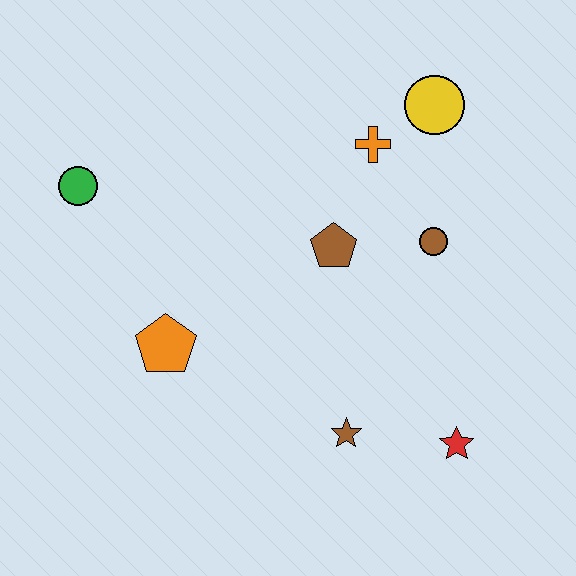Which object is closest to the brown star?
The red star is closest to the brown star.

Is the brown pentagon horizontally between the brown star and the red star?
No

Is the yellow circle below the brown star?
No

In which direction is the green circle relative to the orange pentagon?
The green circle is above the orange pentagon.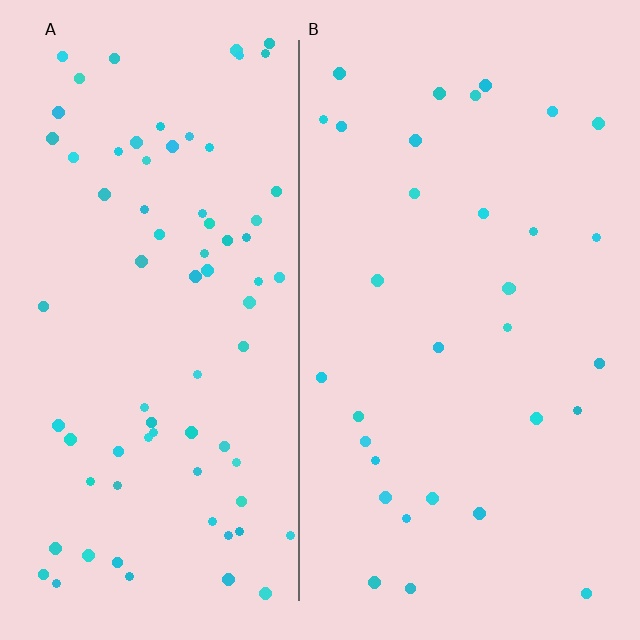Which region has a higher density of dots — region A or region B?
A (the left).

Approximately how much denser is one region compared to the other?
Approximately 2.3× — region A over region B.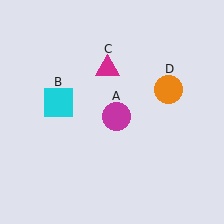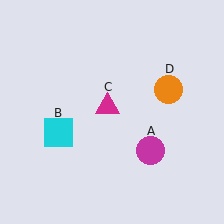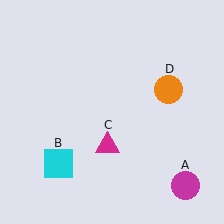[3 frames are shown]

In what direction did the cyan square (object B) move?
The cyan square (object B) moved down.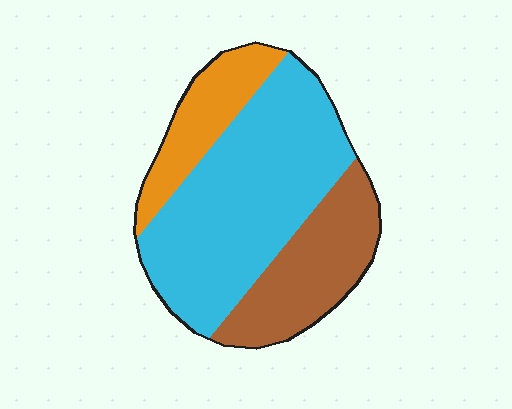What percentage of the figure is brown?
Brown covers around 25% of the figure.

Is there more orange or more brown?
Brown.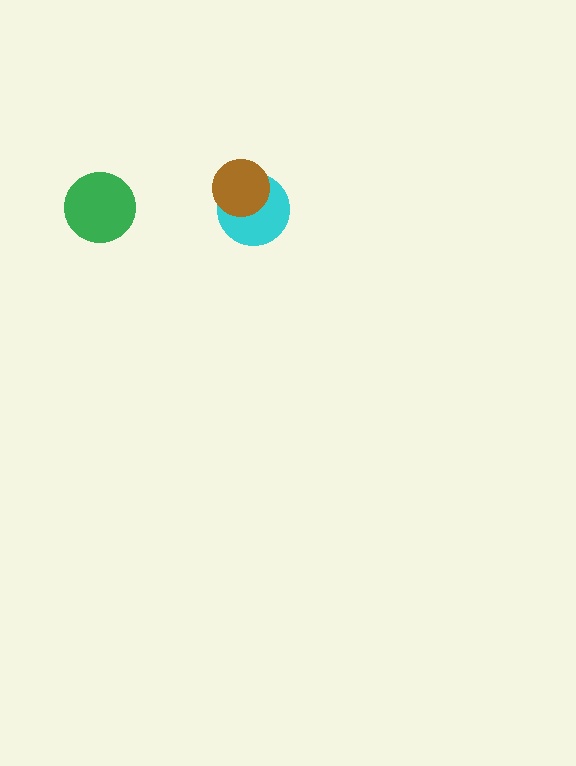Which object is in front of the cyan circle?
The brown circle is in front of the cyan circle.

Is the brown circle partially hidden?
No, no other shape covers it.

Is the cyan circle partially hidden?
Yes, it is partially covered by another shape.